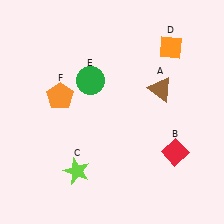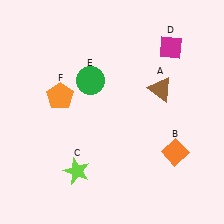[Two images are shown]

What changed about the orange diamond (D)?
In Image 1, D is orange. In Image 2, it changed to magenta.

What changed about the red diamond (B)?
In Image 1, B is red. In Image 2, it changed to orange.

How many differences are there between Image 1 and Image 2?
There are 2 differences between the two images.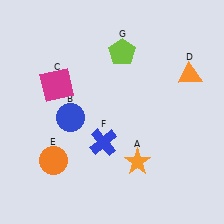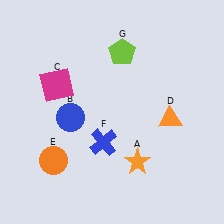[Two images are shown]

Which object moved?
The orange triangle (D) moved down.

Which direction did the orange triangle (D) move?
The orange triangle (D) moved down.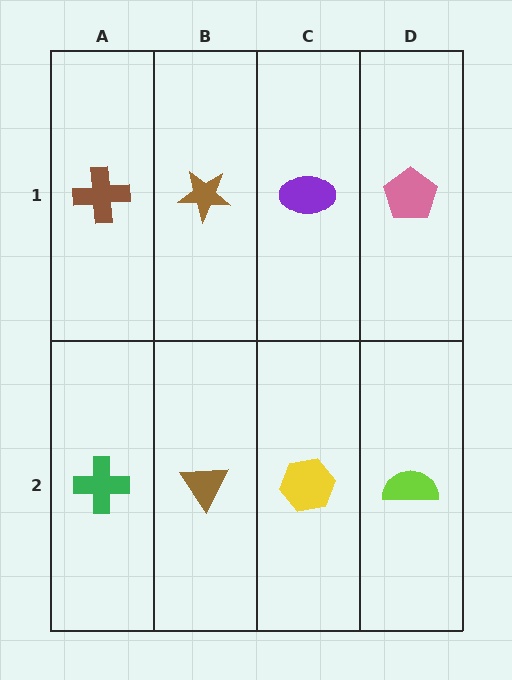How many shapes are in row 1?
4 shapes.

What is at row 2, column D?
A lime semicircle.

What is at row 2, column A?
A green cross.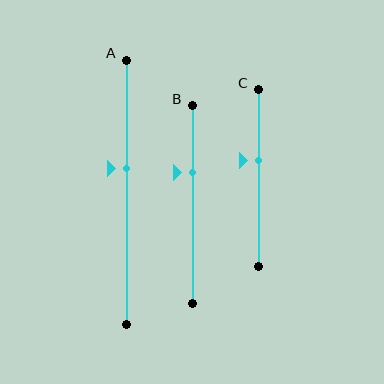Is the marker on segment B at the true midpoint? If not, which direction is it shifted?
No, the marker on segment B is shifted upward by about 17% of the segment length.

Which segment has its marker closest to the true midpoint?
Segment A has its marker closest to the true midpoint.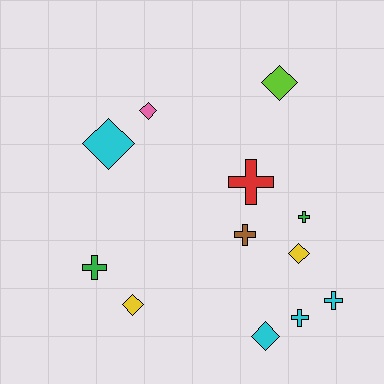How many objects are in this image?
There are 12 objects.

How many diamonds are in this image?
There are 6 diamonds.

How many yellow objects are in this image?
There are 2 yellow objects.